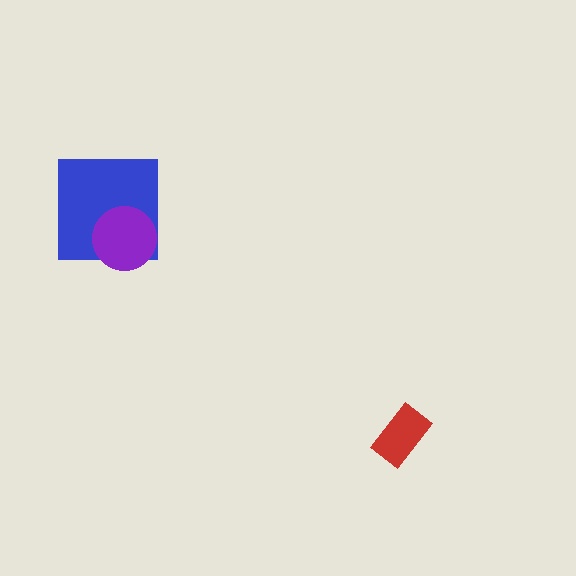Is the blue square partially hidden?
Yes, it is partially covered by another shape.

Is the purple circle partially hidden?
No, no other shape covers it.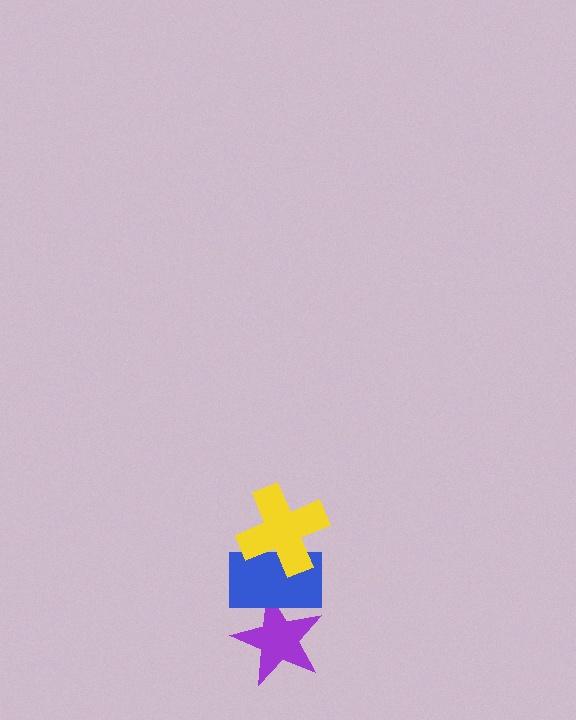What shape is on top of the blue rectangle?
The yellow cross is on top of the blue rectangle.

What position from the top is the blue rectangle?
The blue rectangle is 2nd from the top.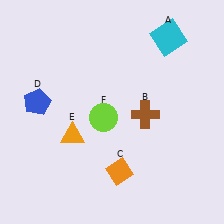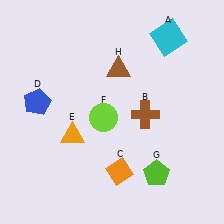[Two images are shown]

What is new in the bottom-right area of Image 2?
A lime pentagon (G) was added in the bottom-right area of Image 2.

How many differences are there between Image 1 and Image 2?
There are 2 differences between the two images.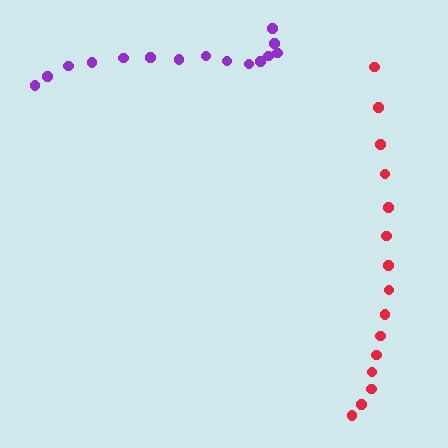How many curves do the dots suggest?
There are 2 distinct paths.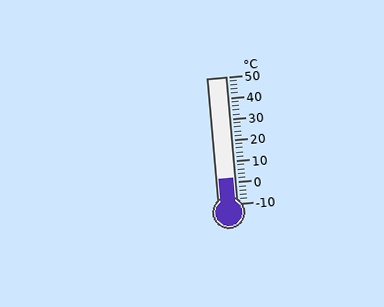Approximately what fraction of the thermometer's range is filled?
The thermometer is filled to approximately 20% of its range.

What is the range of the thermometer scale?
The thermometer scale ranges from -10°C to 50°C.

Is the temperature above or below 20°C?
The temperature is below 20°C.